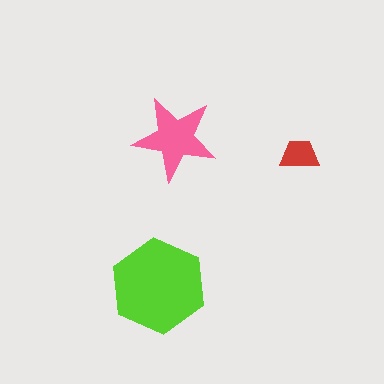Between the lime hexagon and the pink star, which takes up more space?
The lime hexagon.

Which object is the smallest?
The red trapezoid.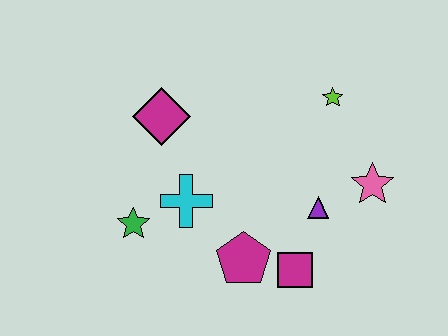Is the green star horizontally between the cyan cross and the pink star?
No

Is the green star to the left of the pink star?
Yes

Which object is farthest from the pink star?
The green star is farthest from the pink star.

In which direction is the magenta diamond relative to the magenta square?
The magenta diamond is above the magenta square.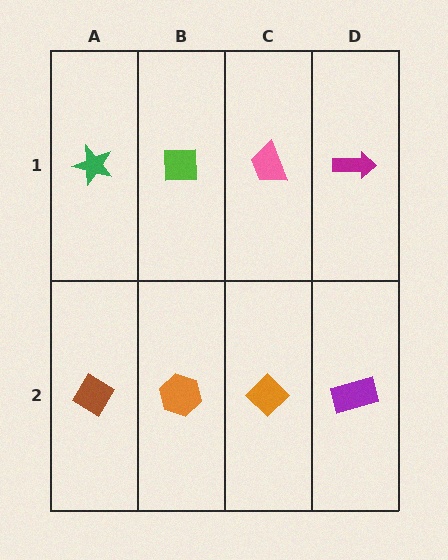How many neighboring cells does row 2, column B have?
3.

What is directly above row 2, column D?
A magenta arrow.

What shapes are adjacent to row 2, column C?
A pink trapezoid (row 1, column C), an orange hexagon (row 2, column B), a purple rectangle (row 2, column D).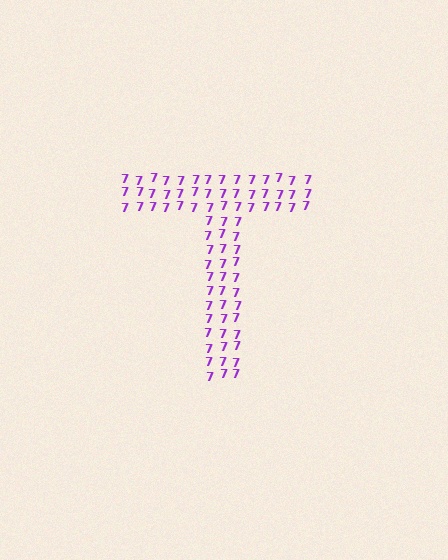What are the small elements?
The small elements are digit 7's.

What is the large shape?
The large shape is the letter T.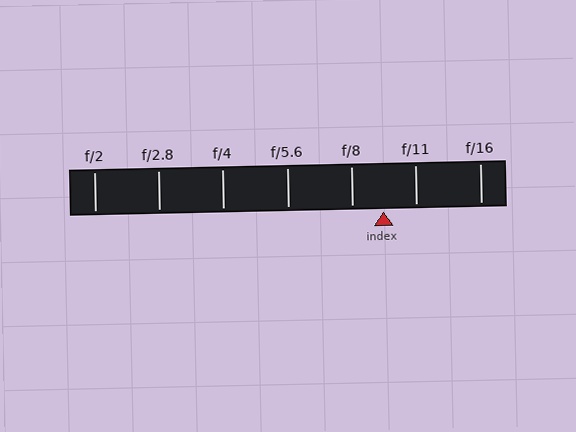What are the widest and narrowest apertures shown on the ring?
The widest aperture shown is f/2 and the narrowest is f/16.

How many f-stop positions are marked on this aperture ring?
There are 7 f-stop positions marked.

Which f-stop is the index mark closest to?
The index mark is closest to f/8.